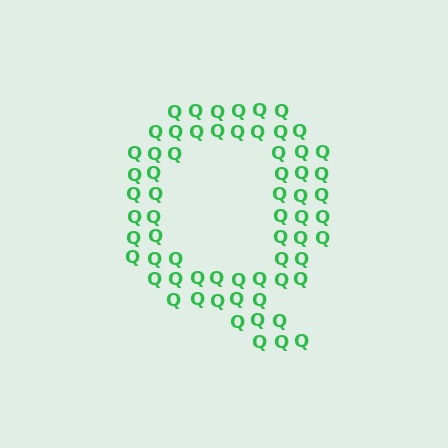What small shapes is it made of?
It is made of small letter Q's.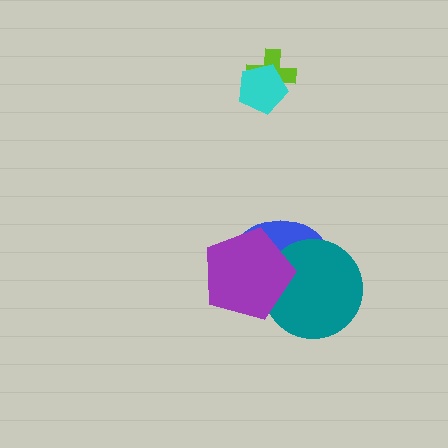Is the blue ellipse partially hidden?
Yes, it is partially covered by another shape.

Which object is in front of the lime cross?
The cyan pentagon is in front of the lime cross.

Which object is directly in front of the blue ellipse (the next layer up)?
The teal circle is directly in front of the blue ellipse.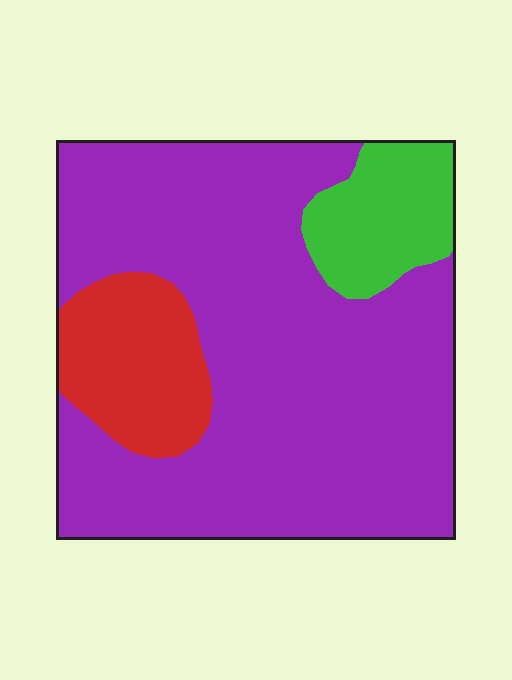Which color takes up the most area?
Purple, at roughly 75%.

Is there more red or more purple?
Purple.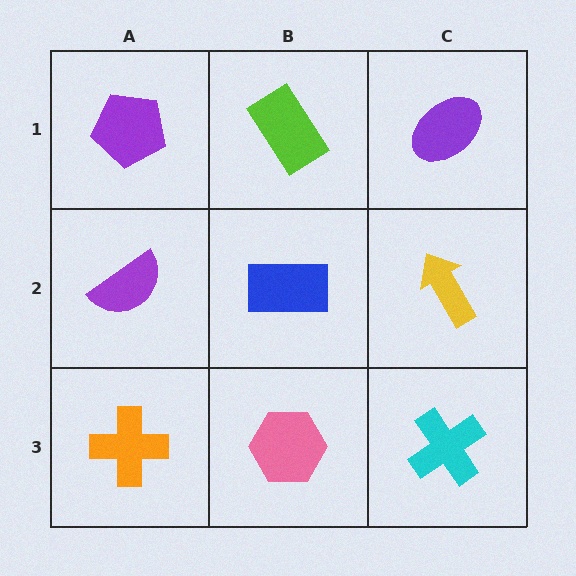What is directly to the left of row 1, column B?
A purple pentagon.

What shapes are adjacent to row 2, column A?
A purple pentagon (row 1, column A), an orange cross (row 3, column A), a blue rectangle (row 2, column B).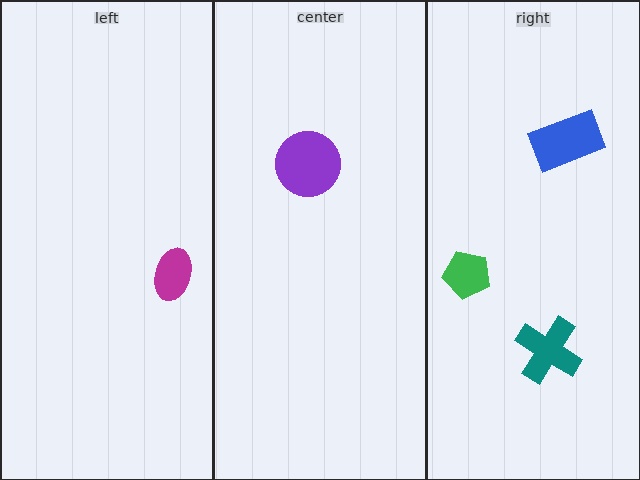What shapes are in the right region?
The teal cross, the green pentagon, the blue rectangle.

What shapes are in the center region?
The purple circle.